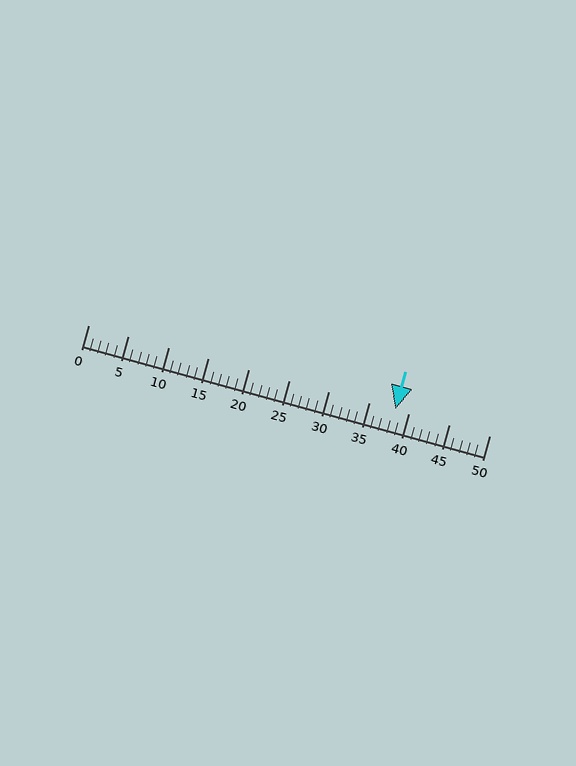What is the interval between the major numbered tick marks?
The major tick marks are spaced 5 units apart.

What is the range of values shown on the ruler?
The ruler shows values from 0 to 50.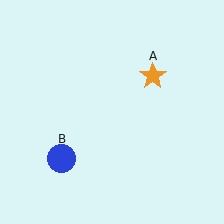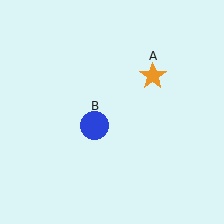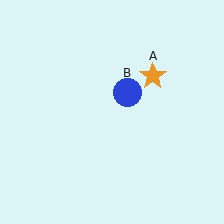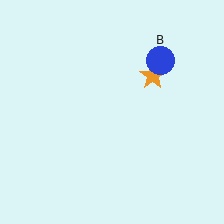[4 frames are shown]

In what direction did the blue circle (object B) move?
The blue circle (object B) moved up and to the right.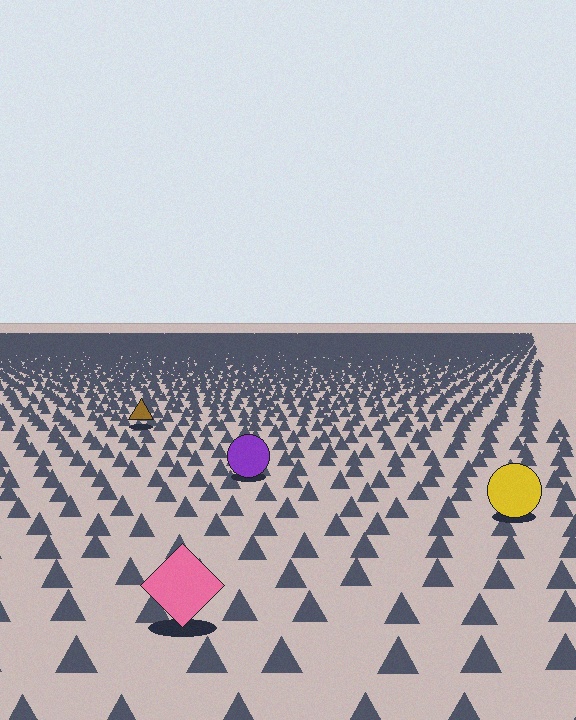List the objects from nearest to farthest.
From nearest to farthest: the pink diamond, the yellow circle, the purple circle, the brown triangle.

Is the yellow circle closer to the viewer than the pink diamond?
No. The pink diamond is closer — you can tell from the texture gradient: the ground texture is coarser near it.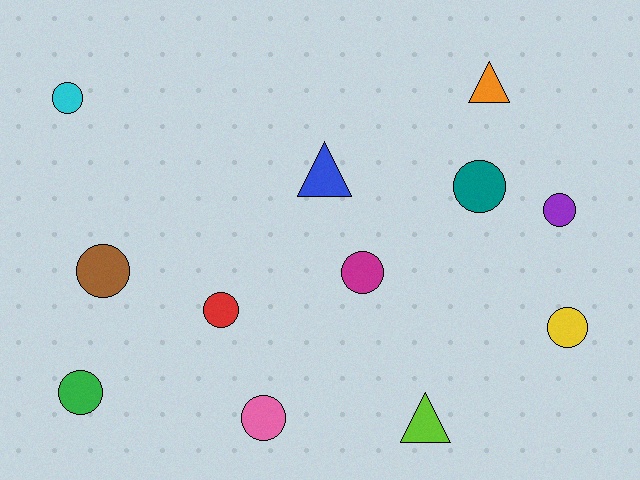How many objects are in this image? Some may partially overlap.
There are 12 objects.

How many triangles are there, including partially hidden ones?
There are 3 triangles.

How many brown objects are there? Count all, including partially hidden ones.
There is 1 brown object.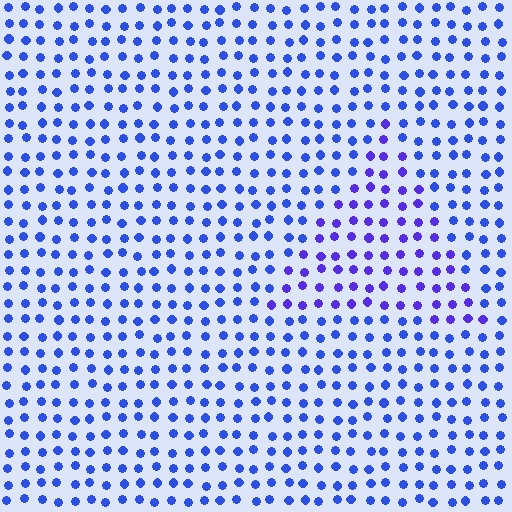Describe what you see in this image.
The image is filled with small blue elements in a uniform arrangement. A triangle-shaped region is visible where the elements are tinted to a slightly different hue, forming a subtle color boundary.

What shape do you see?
I see a triangle.